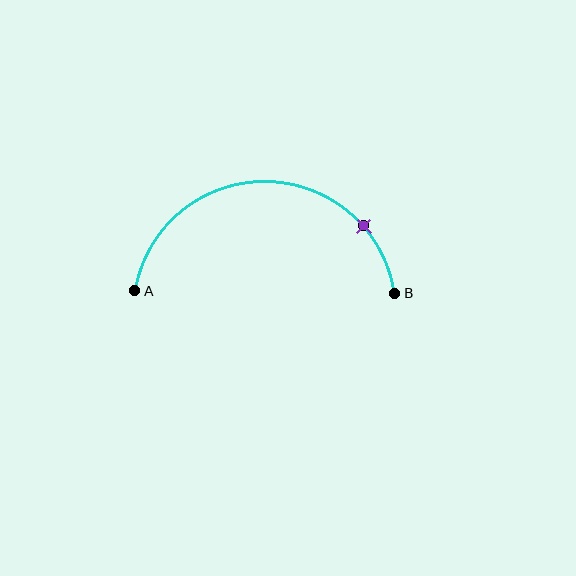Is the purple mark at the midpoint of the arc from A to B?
No. The purple mark lies on the arc but is closer to endpoint B. The arc midpoint would be at the point on the curve equidistant along the arc from both A and B.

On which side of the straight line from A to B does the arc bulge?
The arc bulges above the straight line connecting A and B.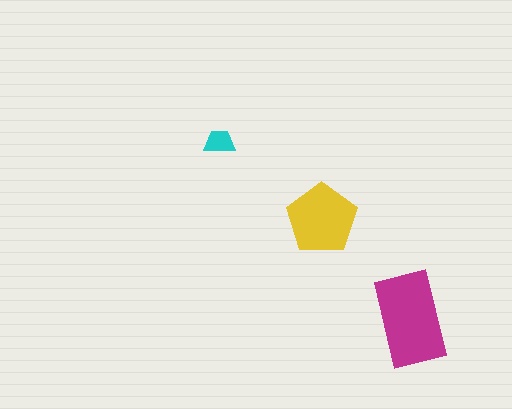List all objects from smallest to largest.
The cyan trapezoid, the yellow pentagon, the magenta rectangle.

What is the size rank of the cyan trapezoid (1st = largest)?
3rd.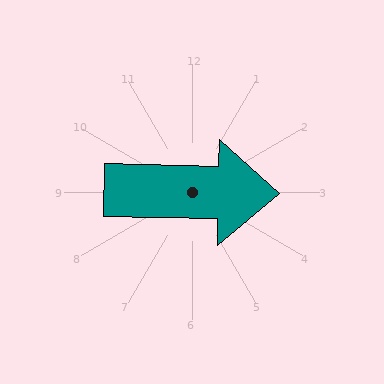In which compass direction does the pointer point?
East.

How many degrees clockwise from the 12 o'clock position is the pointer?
Approximately 91 degrees.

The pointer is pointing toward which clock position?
Roughly 3 o'clock.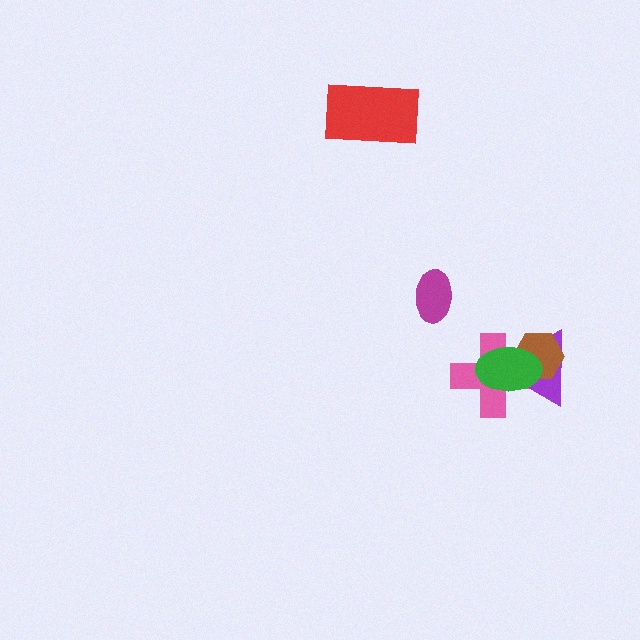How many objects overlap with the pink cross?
3 objects overlap with the pink cross.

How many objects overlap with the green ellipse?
3 objects overlap with the green ellipse.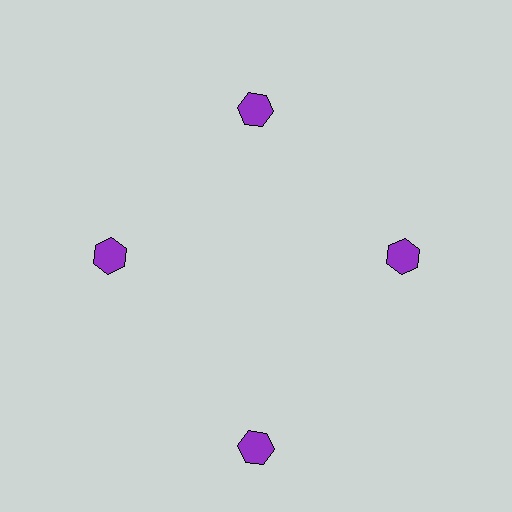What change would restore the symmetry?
The symmetry would be restored by moving it inward, back onto the ring so that all 4 hexagons sit at equal angles and equal distance from the center.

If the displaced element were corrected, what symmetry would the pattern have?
It would have 4-fold rotational symmetry — the pattern would map onto itself every 90 degrees.